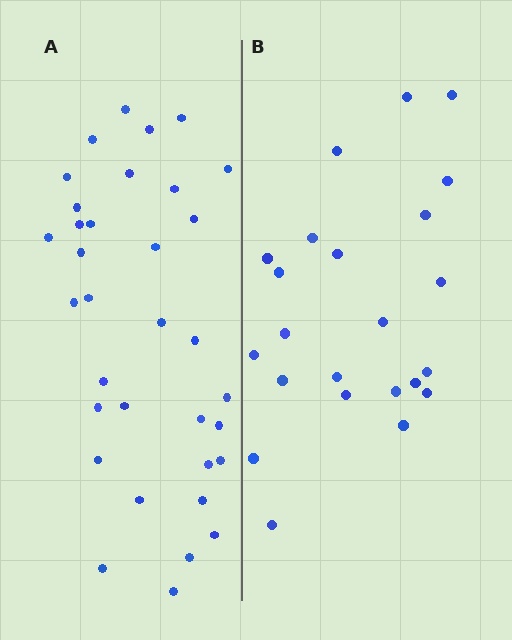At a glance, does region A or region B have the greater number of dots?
Region A (the left region) has more dots.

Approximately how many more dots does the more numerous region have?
Region A has roughly 12 or so more dots than region B.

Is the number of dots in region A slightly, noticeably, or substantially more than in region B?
Region A has substantially more. The ratio is roughly 1.5 to 1.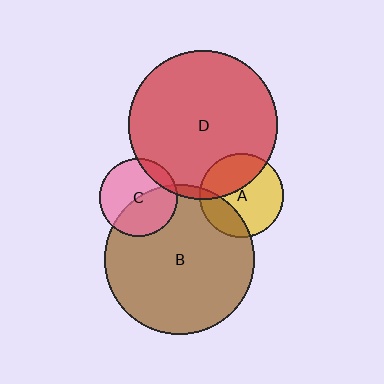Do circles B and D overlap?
Yes.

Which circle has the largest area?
Circle B (brown).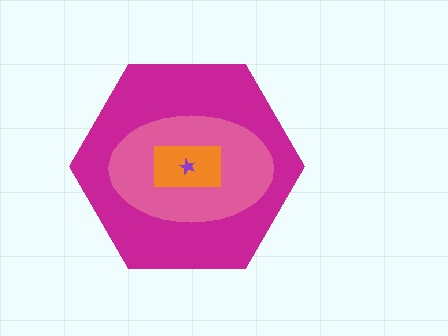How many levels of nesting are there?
4.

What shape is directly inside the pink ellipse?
The orange rectangle.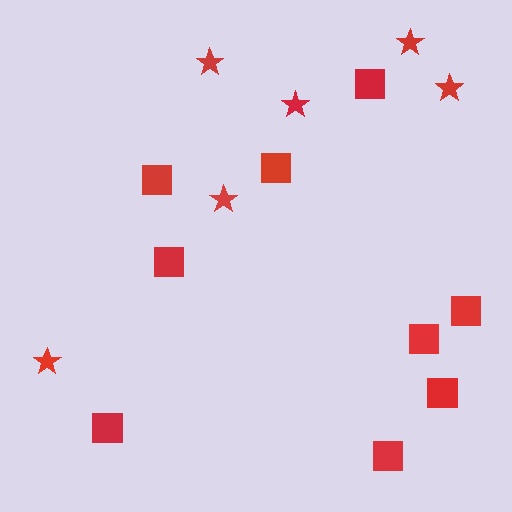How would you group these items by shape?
There are 2 groups: one group of squares (9) and one group of stars (6).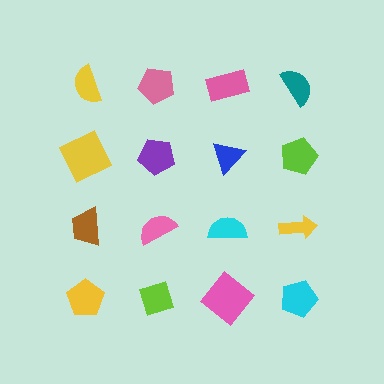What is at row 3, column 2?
A pink semicircle.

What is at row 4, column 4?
A cyan pentagon.